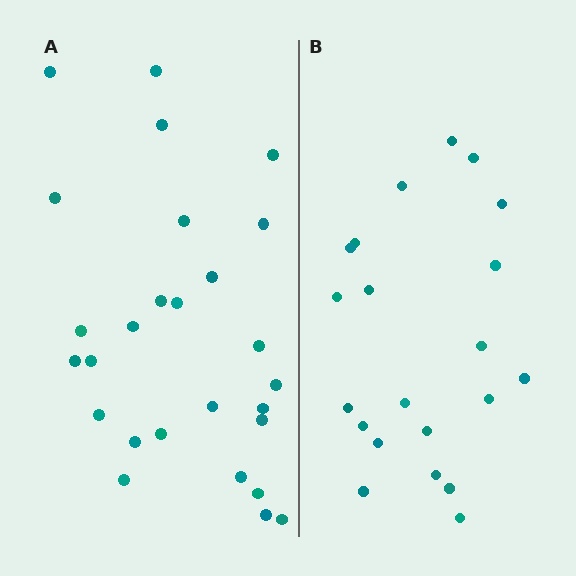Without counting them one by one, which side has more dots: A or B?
Region A (the left region) has more dots.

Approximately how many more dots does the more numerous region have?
Region A has about 6 more dots than region B.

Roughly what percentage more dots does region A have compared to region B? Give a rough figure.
About 30% more.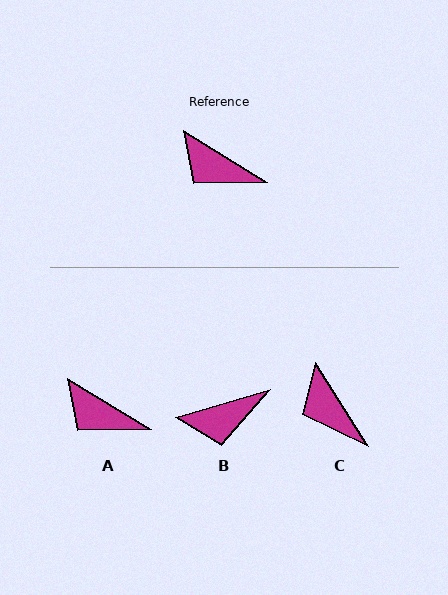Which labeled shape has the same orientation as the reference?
A.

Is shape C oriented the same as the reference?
No, it is off by about 26 degrees.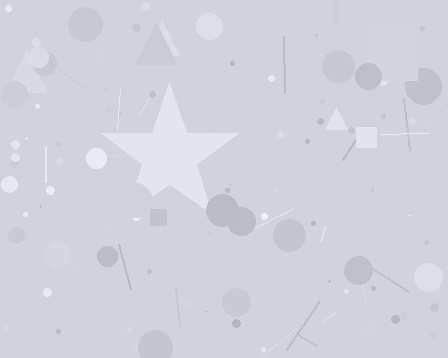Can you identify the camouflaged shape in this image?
The camouflaged shape is a star.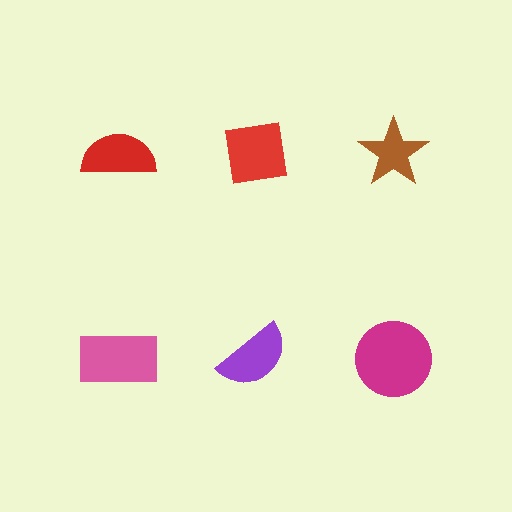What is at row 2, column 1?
A pink rectangle.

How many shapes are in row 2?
3 shapes.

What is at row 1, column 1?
A red semicircle.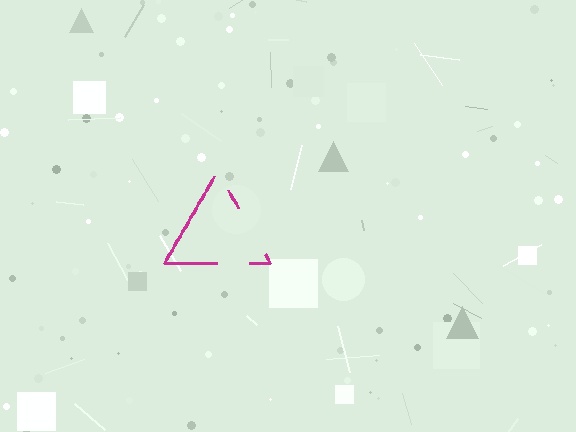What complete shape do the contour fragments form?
The contour fragments form a triangle.